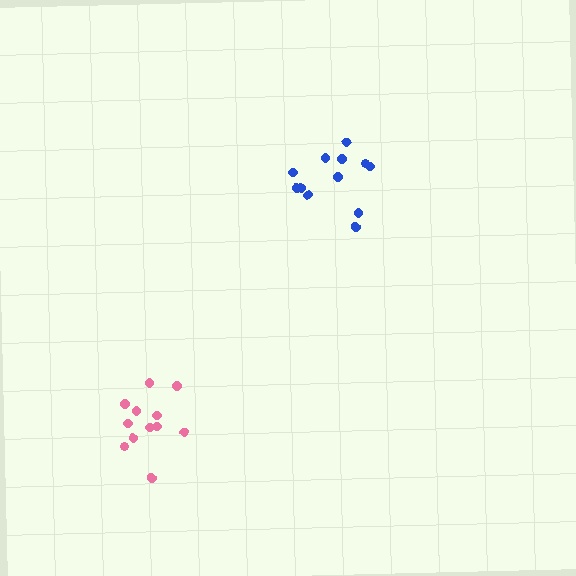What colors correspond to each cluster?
The clusters are colored: pink, blue.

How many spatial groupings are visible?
There are 2 spatial groupings.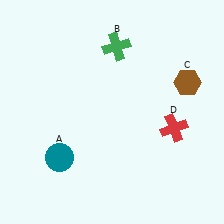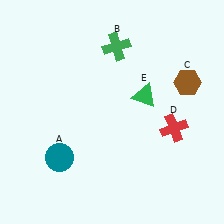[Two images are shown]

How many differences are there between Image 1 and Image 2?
There is 1 difference between the two images.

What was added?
A green triangle (E) was added in Image 2.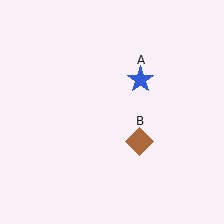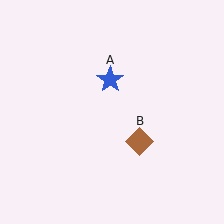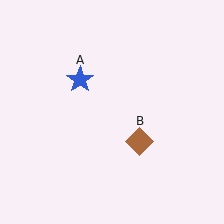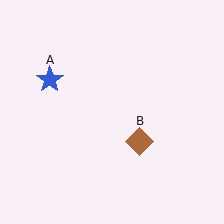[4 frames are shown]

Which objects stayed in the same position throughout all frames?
Brown diamond (object B) remained stationary.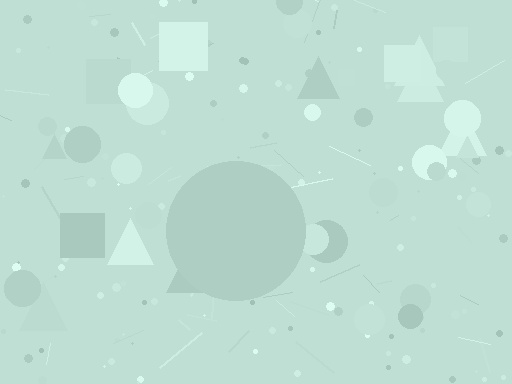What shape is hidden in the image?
A circle is hidden in the image.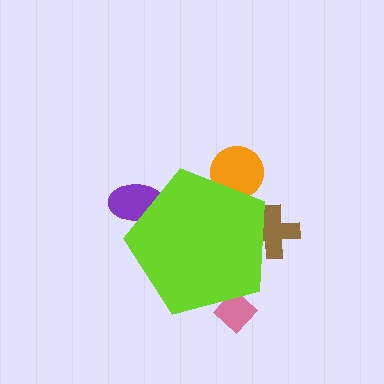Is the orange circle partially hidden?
Yes, the orange circle is partially hidden behind the lime pentagon.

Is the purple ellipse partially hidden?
Yes, the purple ellipse is partially hidden behind the lime pentagon.